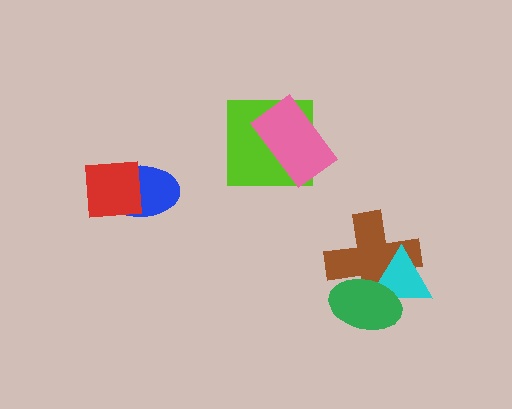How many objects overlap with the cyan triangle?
2 objects overlap with the cyan triangle.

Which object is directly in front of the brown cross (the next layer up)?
The cyan triangle is directly in front of the brown cross.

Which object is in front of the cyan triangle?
The green ellipse is in front of the cyan triangle.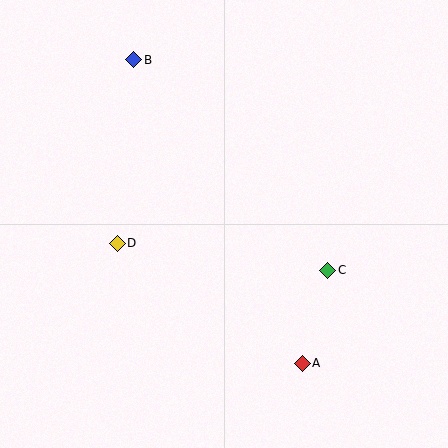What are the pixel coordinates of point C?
Point C is at (328, 270).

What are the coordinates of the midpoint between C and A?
The midpoint between C and A is at (315, 317).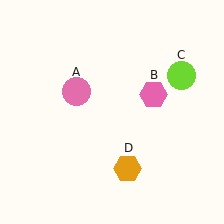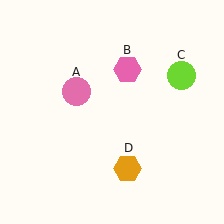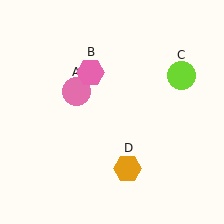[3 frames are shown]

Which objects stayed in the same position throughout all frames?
Pink circle (object A) and lime circle (object C) and orange hexagon (object D) remained stationary.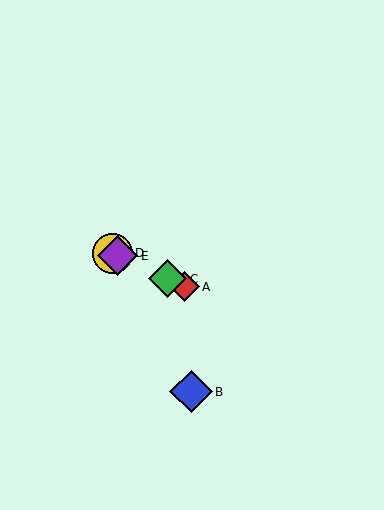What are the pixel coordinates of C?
Object C is at (168, 279).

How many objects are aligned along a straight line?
4 objects (A, C, D, E) are aligned along a straight line.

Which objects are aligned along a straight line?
Objects A, C, D, E are aligned along a straight line.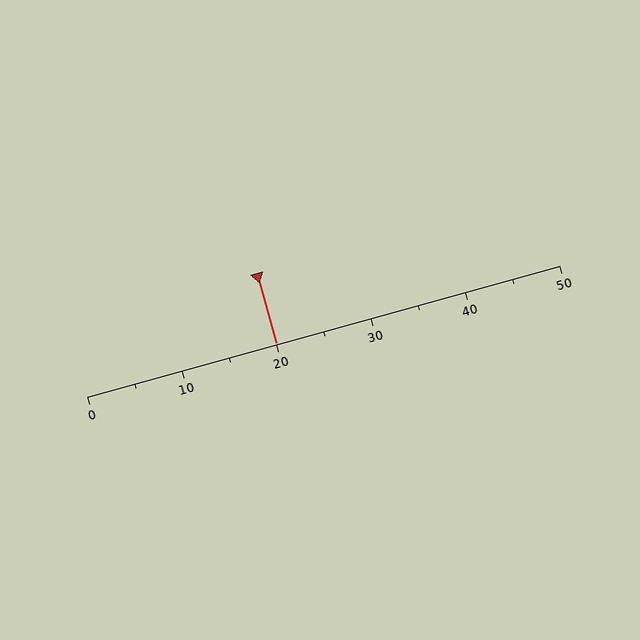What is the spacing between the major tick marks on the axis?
The major ticks are spaced 10 apart.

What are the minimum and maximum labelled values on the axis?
The axis runs from 0 to 50.